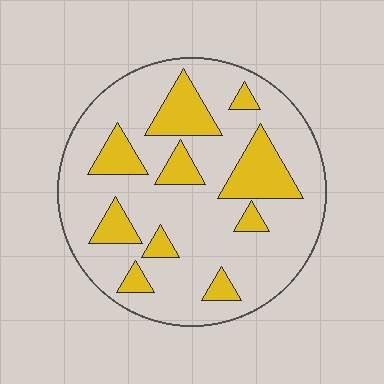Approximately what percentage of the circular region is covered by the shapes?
Approximately 25%.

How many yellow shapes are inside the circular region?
10.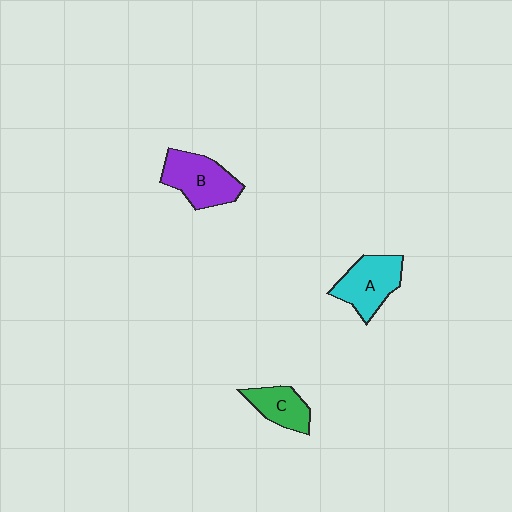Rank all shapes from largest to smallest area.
From largest to smallest: B (purple), A (cyan), C (green).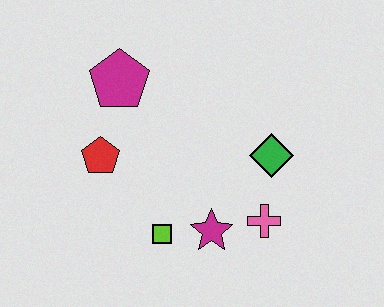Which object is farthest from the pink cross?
The magenta pentagon is farthest from the pink cross.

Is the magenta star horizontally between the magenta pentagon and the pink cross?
Yes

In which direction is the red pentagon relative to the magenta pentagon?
The red pentagon is below the magenta pentagon.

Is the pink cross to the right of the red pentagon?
Yes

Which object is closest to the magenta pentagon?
The red pentagon is closest to the magenta pentagon.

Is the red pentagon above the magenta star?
Yes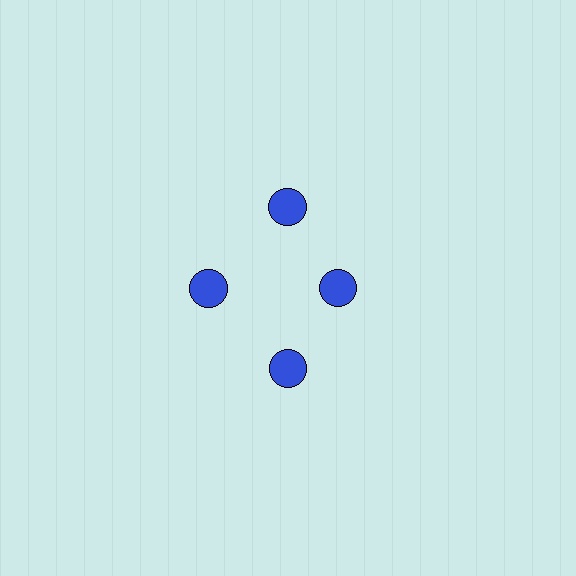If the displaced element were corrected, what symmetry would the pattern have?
It would have 4-fold rotational symmetry — the pattern would map onto itself every 90 degrees.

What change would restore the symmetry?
The symmetry would be restored by moving it outward, back onto the ring so that all 4 circles sit at equal angles and equal distance from the center.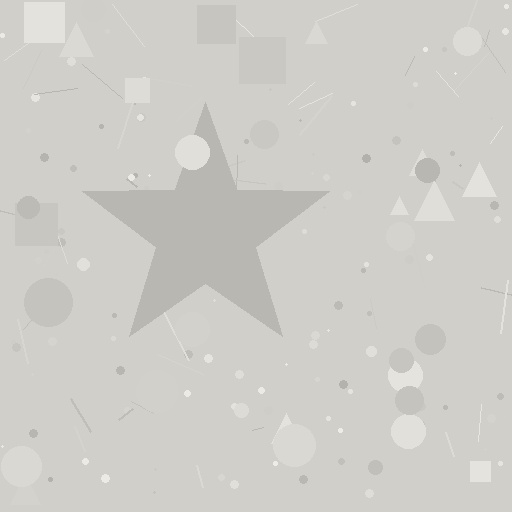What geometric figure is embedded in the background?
A star is embedded in the background.